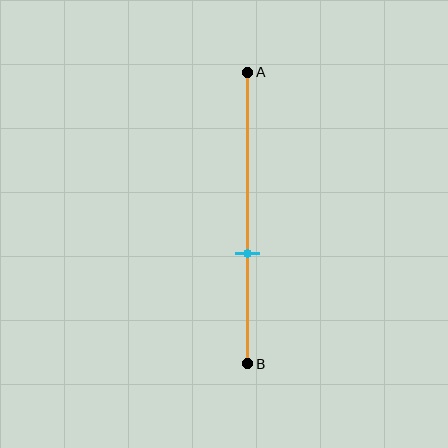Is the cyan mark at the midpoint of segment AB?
No, the mark is at about 60% from A, not at the 50% midpoint.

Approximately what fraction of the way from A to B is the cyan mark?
The cyan mark is approximately 60% of the way from A to B.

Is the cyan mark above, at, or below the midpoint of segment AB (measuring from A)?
The cyan mark is below the midpoint of segment AB.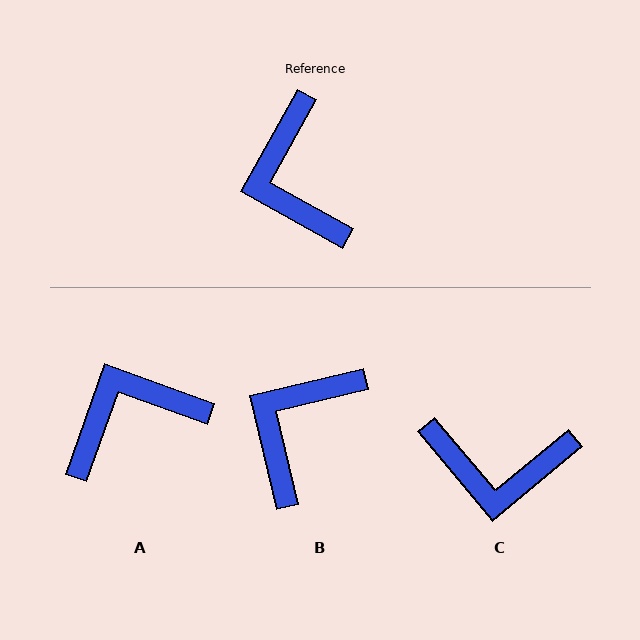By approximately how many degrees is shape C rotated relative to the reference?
Approximately 69 degrees counter-clockwise.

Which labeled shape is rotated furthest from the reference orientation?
A, about 81 degrees away.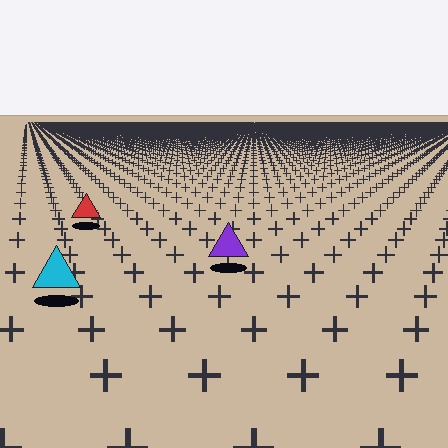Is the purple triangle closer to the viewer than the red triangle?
Yes. The purple triangle is closer — you can tell from the texture gradient: the ground texture is coarser near it.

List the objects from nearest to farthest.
From nearest to farthest: the cyan triangle, the purple triangle, the red triangle.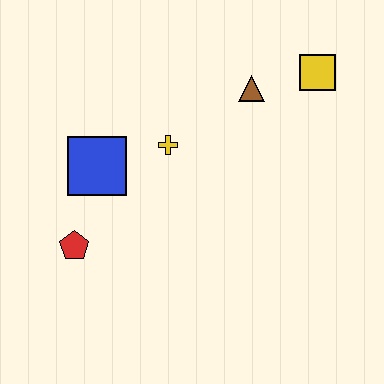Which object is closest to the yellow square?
The brown triangle is closest to the yellow square.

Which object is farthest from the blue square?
The yellow square is farthest from the blue square.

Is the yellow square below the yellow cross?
No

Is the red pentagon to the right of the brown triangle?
No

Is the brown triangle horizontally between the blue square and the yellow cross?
No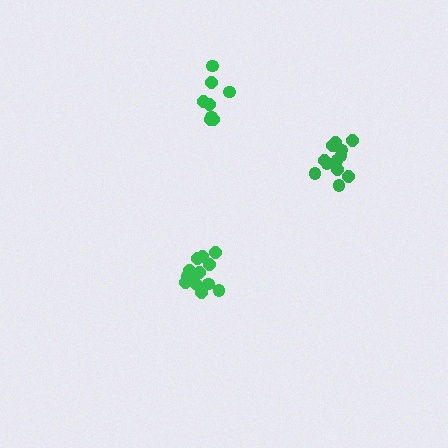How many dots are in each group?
Group 1: 14 dots, Group 2: 8 dots, Group 3: 12 dots (34 total).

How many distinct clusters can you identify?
There are 3 distinct clusters.